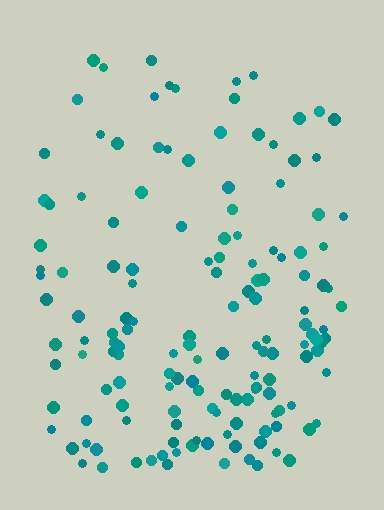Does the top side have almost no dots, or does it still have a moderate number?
Still a moderate number, just noticeably fewer than the bottom.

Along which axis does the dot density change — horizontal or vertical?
Vertical.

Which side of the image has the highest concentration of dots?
The bottom.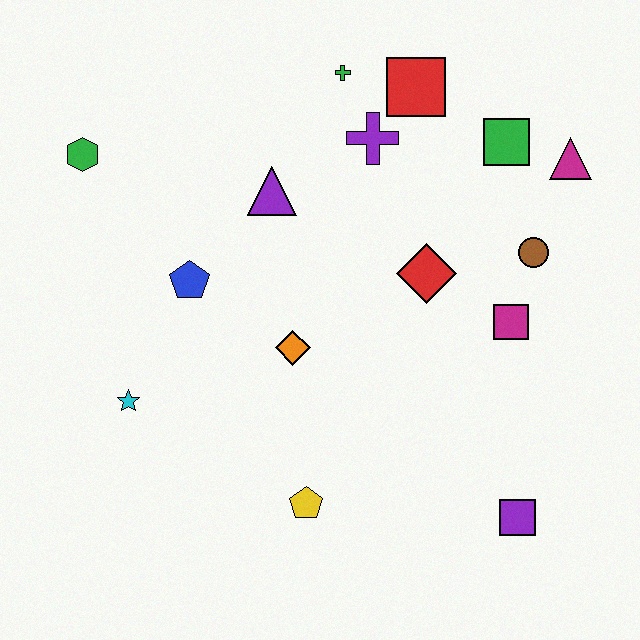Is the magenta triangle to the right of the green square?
Yes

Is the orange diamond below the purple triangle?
Yes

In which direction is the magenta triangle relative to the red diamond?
The magenta triangle is to the right of the red diamond.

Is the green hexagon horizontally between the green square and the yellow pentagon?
No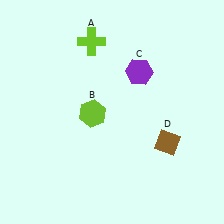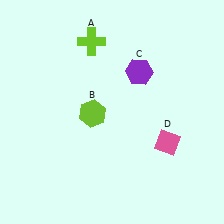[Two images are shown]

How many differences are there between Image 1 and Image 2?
There is 1 difference between the two images.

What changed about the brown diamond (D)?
In Image 1, D is brown. In Image 2, it changed to pink.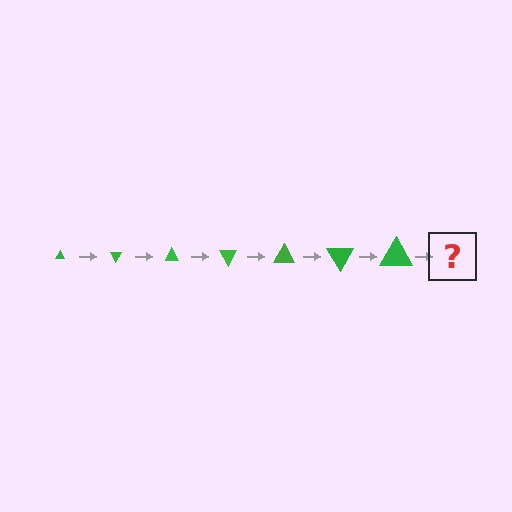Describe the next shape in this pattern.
It should be a triangle, larger than the previous one and rotated 420 degrees from the start.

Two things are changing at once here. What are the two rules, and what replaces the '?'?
The two rules are that the triangle grows larger each step and it rotates 60 degrees each step. The '?' should be a triangle, larger than the previous one and rotated 420 degrees from the start.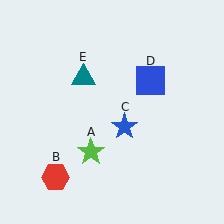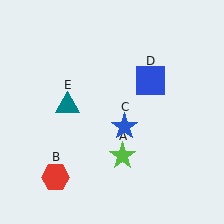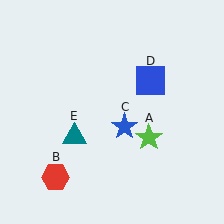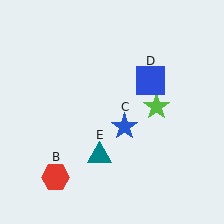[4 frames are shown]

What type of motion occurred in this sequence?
The lime star (object A), teal triangle (object E) rotated counterclockwise around the center of the scene.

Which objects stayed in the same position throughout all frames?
Red hexagon (object B) and blue star (object C) and blue square (object D) remained stationary.